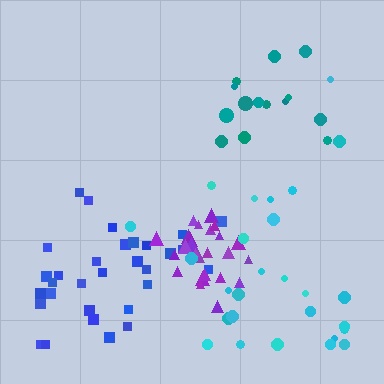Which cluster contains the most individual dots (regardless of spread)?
Blue (32).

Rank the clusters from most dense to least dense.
purple, teal, blue, cyan.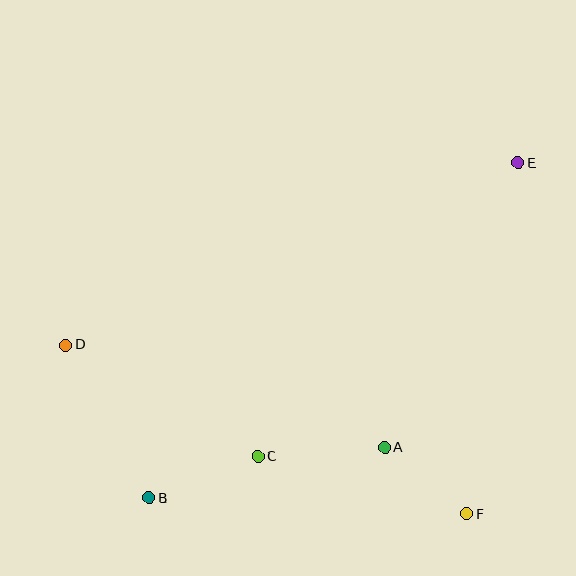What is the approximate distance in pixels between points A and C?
The distance between A and C is approximately 127 pixels.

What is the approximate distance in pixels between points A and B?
The distance between A and B is approximately 241 pixels.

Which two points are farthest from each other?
Points B and E are farthest from each other.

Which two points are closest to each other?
Points A and F are closest to each other.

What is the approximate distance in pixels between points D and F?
The distance between D and F is approximately 435 pixels.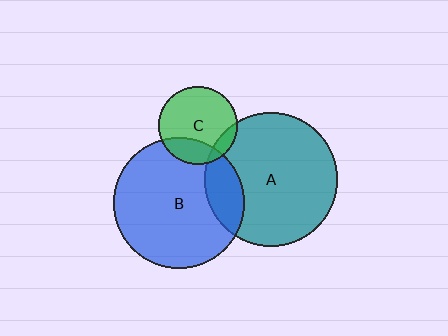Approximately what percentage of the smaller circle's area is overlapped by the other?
Approximately 10%.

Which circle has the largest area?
Circle A (teal).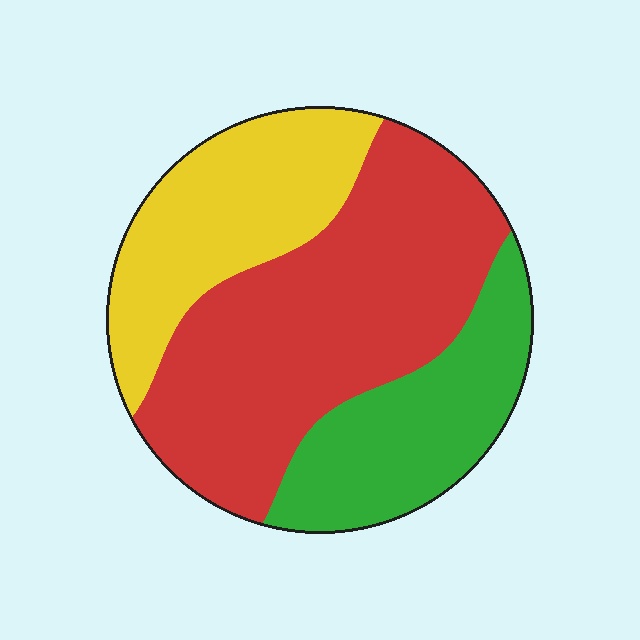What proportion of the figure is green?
Green covers about 25% of the figure.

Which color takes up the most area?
Red, at roughly 50%.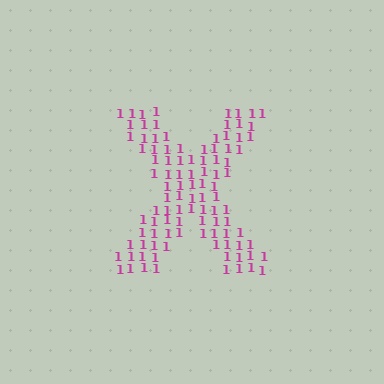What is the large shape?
The large shape is the letter X.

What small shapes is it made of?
It is made of small digit 1's.